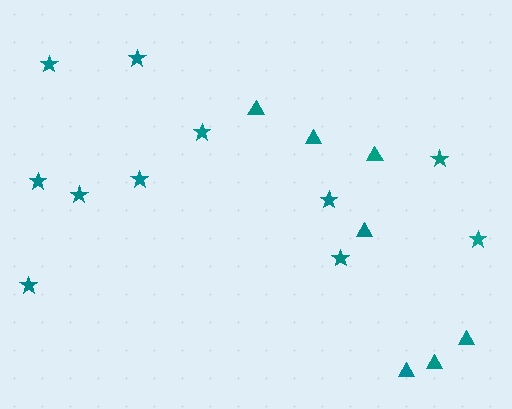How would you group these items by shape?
There are 2 groups: one group of stars (11) and one group of triangles (7).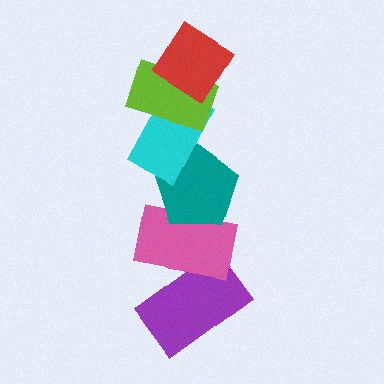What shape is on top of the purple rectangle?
The pink rectangle is on top of the purple rectangle.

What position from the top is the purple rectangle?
The purple rectangle is 6th from the top.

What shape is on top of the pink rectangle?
The teal pentagon is on top of the pink rectangle.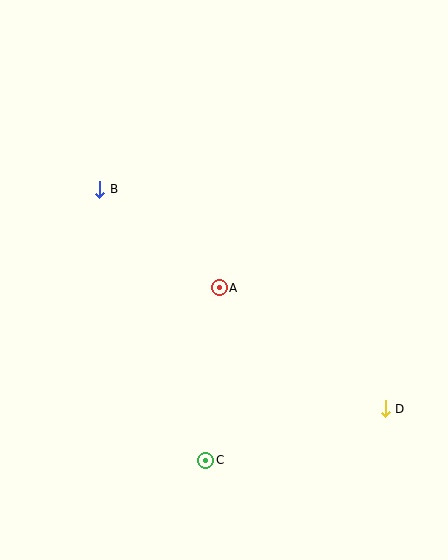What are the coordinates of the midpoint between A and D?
The midpoint between A and D is at (302, 348).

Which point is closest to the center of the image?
Point A at (219, 288) is closest to the center.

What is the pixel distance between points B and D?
The distance between B and D is 360 pixels.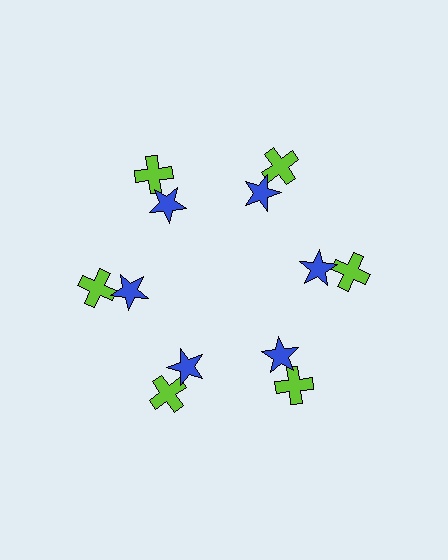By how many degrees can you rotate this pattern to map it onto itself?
The pattern maps onto itself every 60 degrees of rotation.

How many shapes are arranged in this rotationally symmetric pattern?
There are 12 shapes, arranged in 6 groups of 2.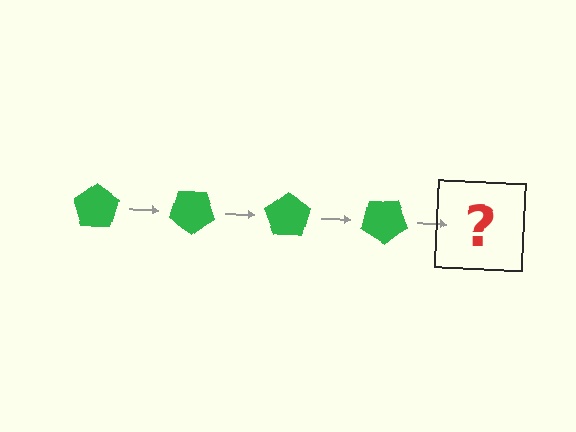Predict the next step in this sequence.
The next step is a green pentagon rotated 140 degrees.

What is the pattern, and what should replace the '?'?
The pattern is that the pentagon rotates 35 degrees each step. The '?' should be a green pentagon rotated 140 degrees.